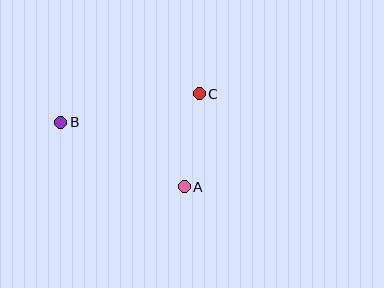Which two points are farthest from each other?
Points B and C are farthest from each other.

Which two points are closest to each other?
Points A and C are closest to each other.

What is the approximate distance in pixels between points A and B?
The distance between A and B is approximately 139 pixels.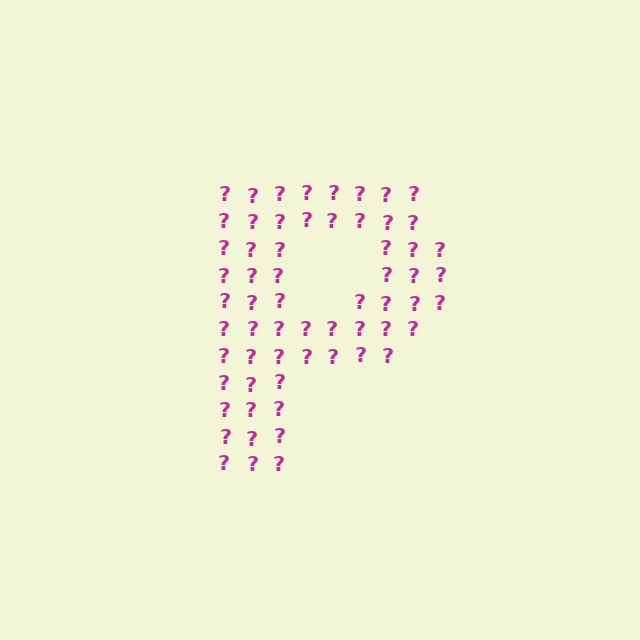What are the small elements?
The small elements are question marks.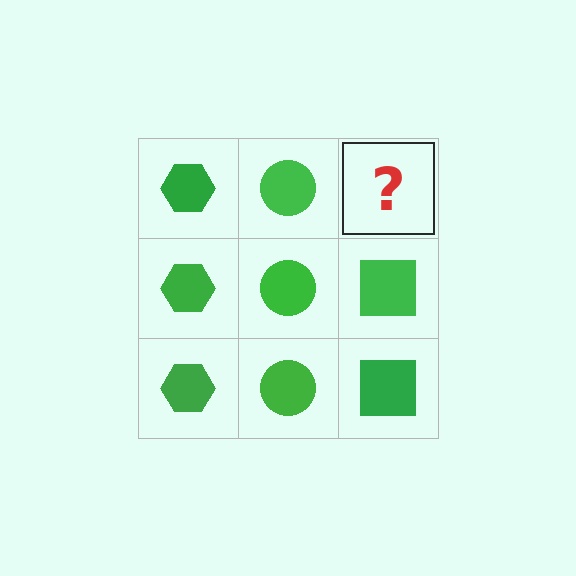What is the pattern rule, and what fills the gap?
The rule is that each column has a consistent shape. The gap should be filled with a green square.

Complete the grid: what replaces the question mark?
The question mark should be replaced with a green square.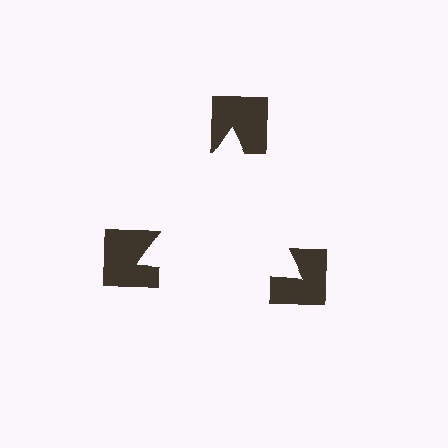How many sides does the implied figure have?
3 sides.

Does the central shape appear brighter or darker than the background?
It typically appears slightly brighter than the background, even though no actual brightness change is drawn.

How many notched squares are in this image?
There are 3 — one at each vertex of the illusory triangle.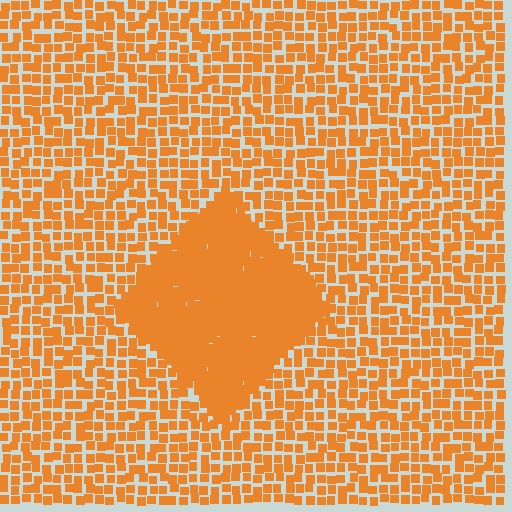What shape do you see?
I see a diamond.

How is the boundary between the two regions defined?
The boundary is defined by a change in element density (approximately 2.2x ratio). All elements are the same color, size, and shape.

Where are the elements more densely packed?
The elements are more densely packed inside the diamond boundary.